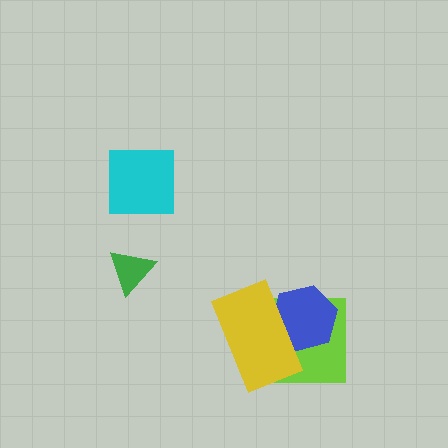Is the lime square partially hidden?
Yes, it is partially covered by another shape.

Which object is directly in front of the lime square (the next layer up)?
The blue hexagon is directly in front of the lime square.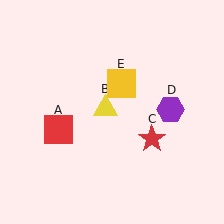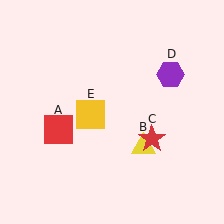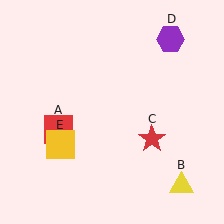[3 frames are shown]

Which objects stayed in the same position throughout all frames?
Red square (object A) and red star (object C) remained stationary.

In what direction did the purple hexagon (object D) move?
The purple hexagon (object D) moved up.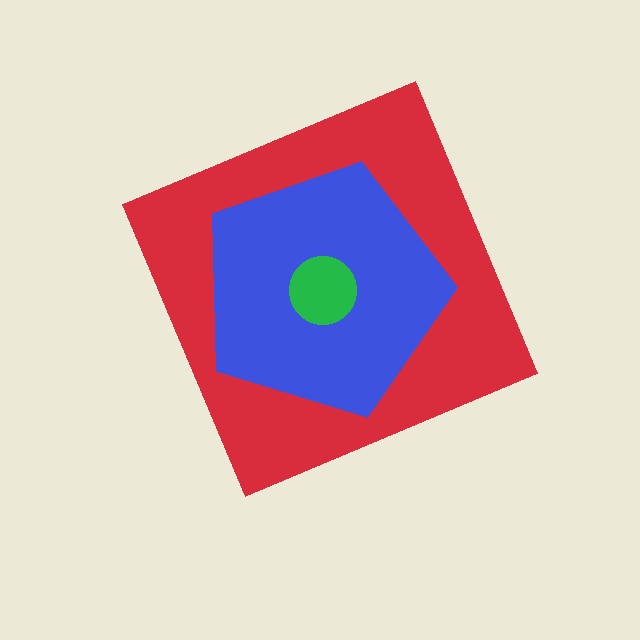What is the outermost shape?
The red diamond.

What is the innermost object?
The green circle.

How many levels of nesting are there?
3.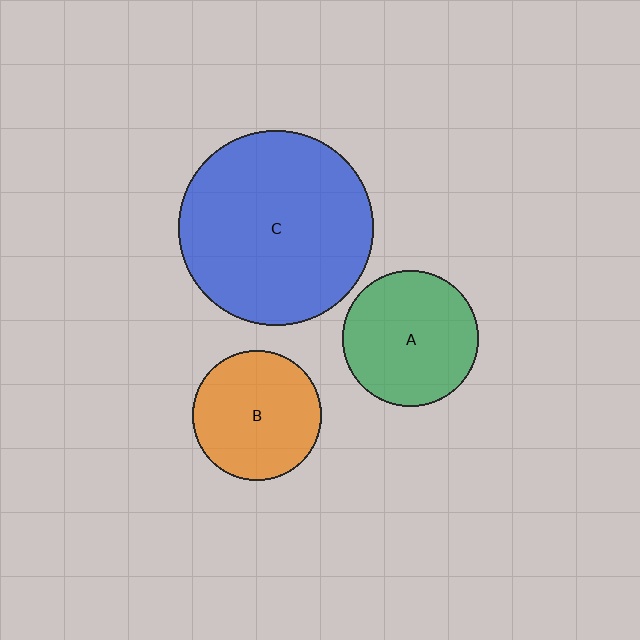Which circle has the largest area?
Circle C (blue).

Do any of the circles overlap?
No, none of the circles overlap.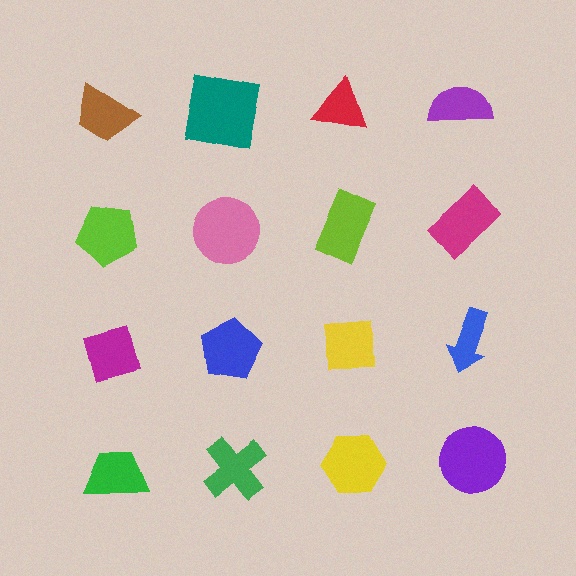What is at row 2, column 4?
A magenta rectangle.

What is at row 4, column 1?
A green trapezoid.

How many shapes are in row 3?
4 shapes.